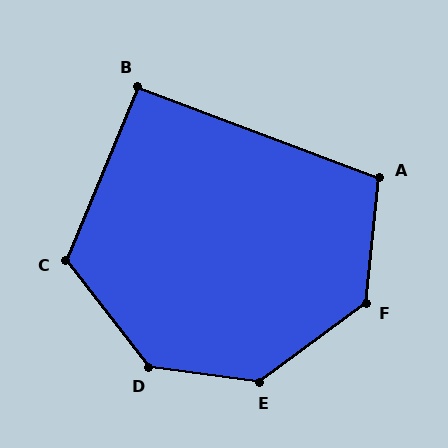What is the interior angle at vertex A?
Approximately 104 degrees (obtuse).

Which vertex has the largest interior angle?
E, at approximately 136 degrees.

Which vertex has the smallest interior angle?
B, at approximately 92 degrees.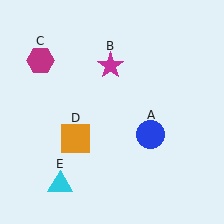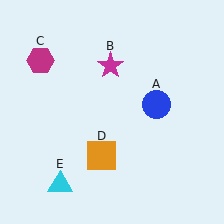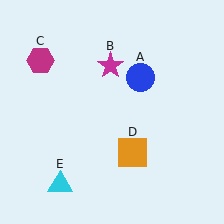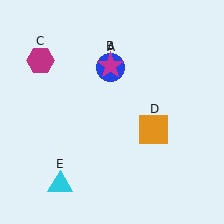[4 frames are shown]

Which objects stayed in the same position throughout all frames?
Magenta star (object B) and magenta hexagon (object C) and cyan triangle (object E) remained stationary.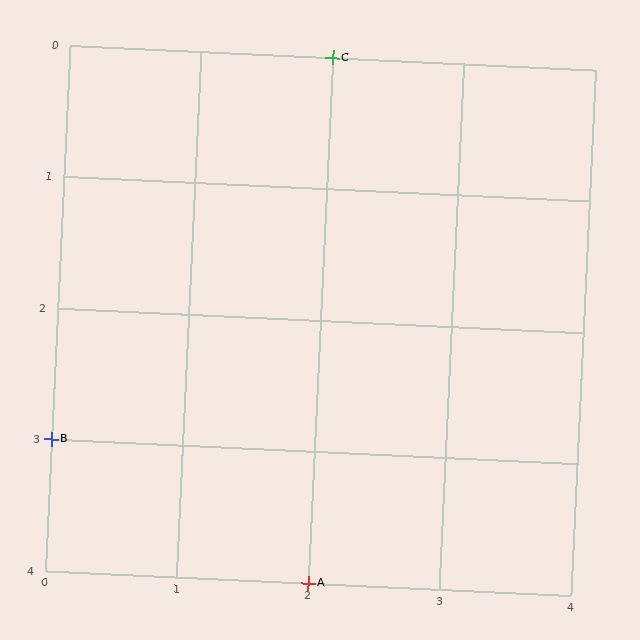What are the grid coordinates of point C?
Point C is at grid coordinates (2, 0).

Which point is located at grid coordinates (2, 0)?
Point C is at (2, 0).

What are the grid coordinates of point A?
Point A is at grid coordinates (2, 4).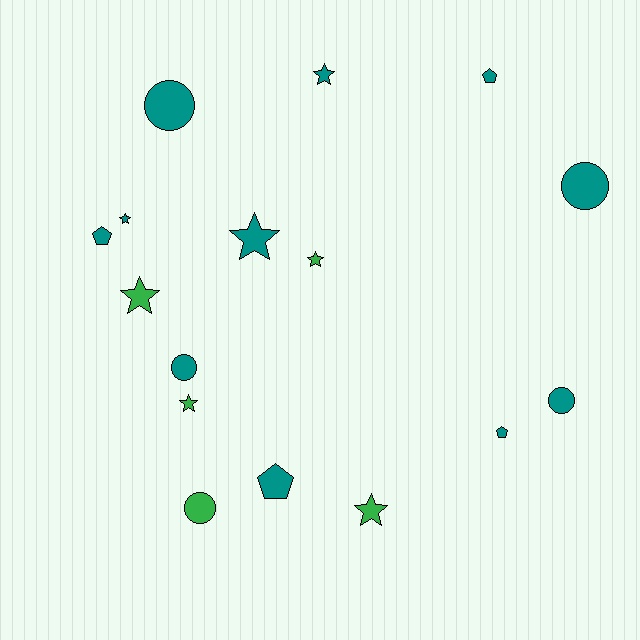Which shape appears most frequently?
Star, with 7 objects.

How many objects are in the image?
There are 16 objects.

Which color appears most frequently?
Teal, with 11 objects.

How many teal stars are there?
There are 3 teal stars.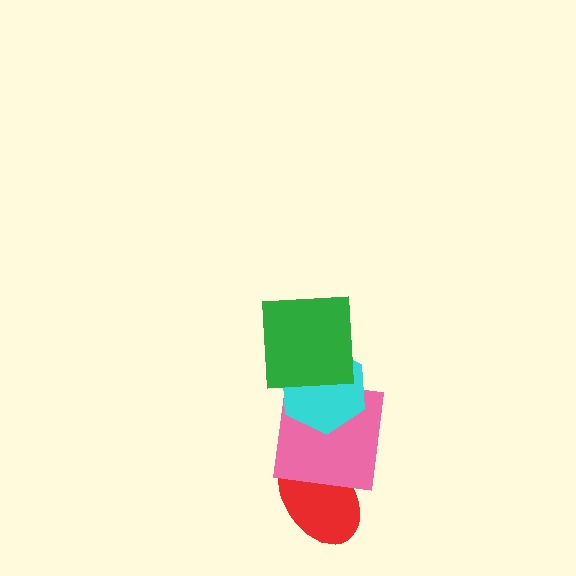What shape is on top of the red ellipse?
The pink square is on top of the red ellipse.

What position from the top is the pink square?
The pink square is 3rd from the top.